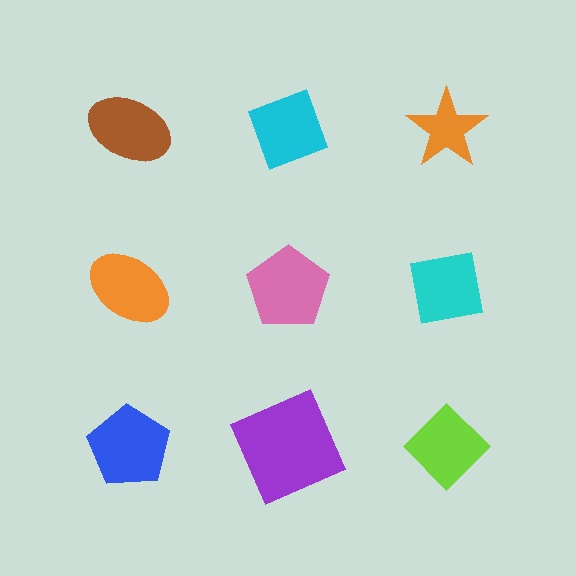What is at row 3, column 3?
A lime diamond.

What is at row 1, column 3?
An orange star.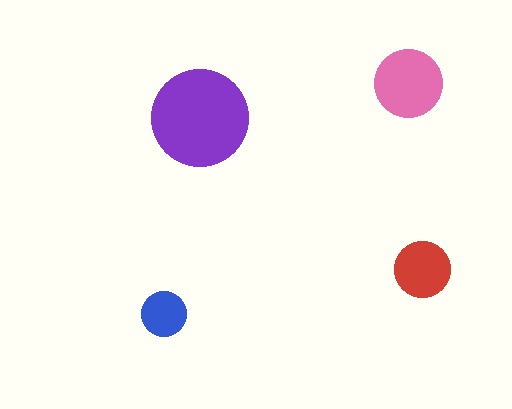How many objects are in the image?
There are 4 objects in the image.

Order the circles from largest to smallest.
the purple one, the pink one, the red one, the blue one.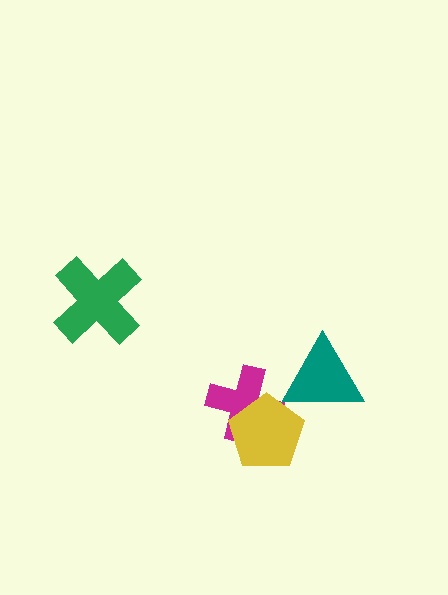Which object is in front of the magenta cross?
The yellow pentagon is in front of the magenta cross.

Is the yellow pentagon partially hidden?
No, no other shape covers it.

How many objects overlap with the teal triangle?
1 object overlaps with the teal triangle.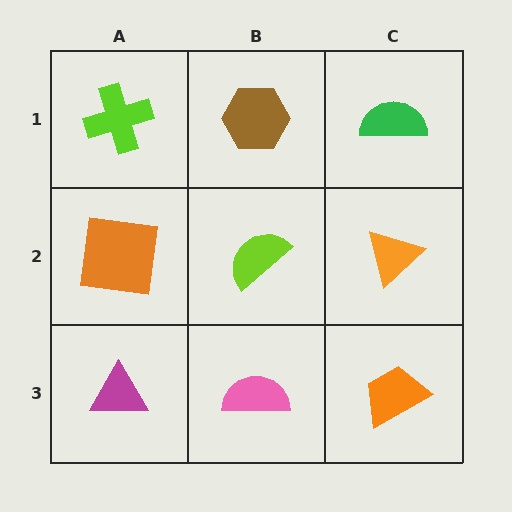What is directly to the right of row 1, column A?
A brown hexagon.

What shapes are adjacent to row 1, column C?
An orange triangle (row 2, column C), a brown hexagon (row 1, column B).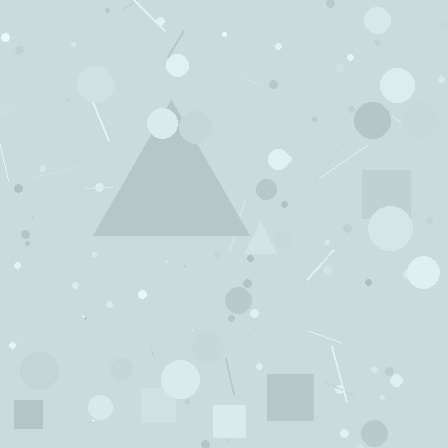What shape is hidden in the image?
A triangle is hidden in the image.